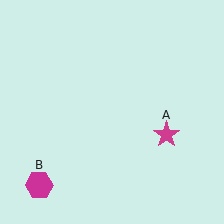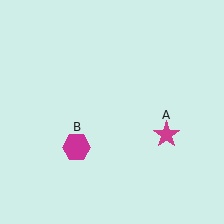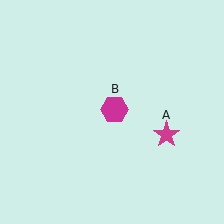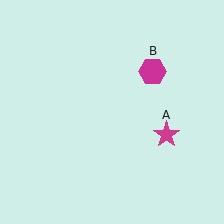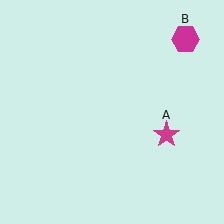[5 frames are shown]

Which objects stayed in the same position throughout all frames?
Magenta star (object A) remained stationary.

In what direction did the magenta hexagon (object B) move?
The magenta hexagon (object B) moved up and to the right.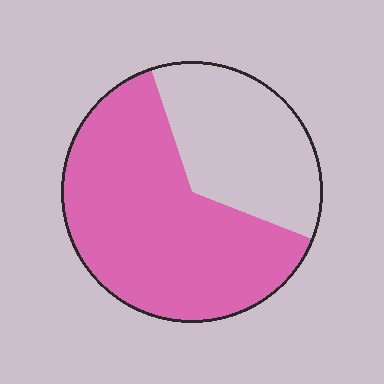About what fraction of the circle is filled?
About five eighths (5/8).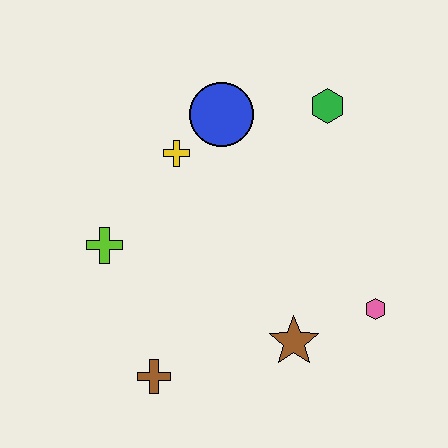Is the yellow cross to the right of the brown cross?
Yes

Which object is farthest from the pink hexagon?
The lime cross is farthest from the pink hexagon.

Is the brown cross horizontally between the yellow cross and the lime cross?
Yes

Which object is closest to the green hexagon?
The blue circle is closest to the green hexagon.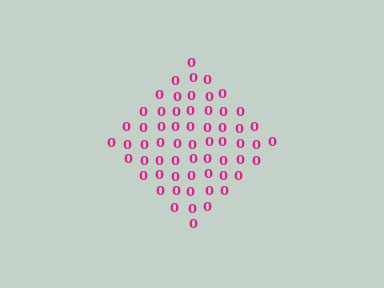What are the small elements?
The small elements are digit 0's.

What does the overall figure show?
The overall figure shows a diamond.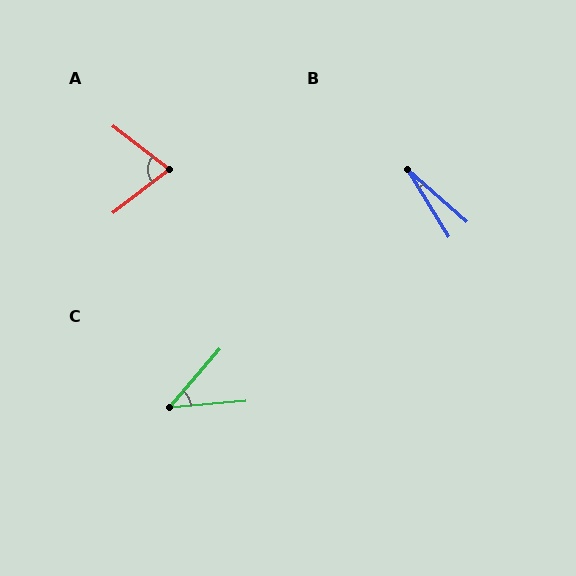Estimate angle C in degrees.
Approximately 45 degrees.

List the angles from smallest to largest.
B (17°), C (45°), A (75°).